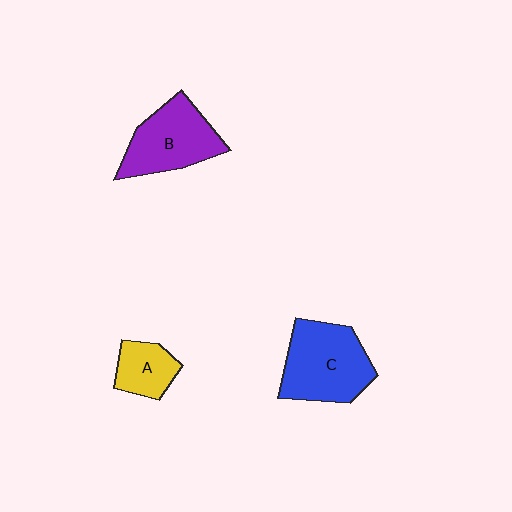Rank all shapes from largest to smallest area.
From largest to smallest: C (blue), B (purple), A (yellow).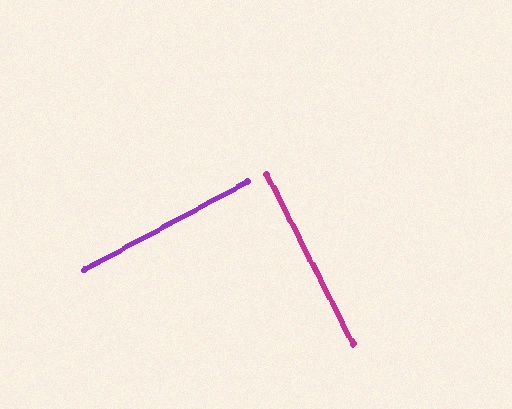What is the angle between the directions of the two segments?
Approximately 88 degrees.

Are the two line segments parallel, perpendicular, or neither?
Perpendicular — they meet at approximately 88°.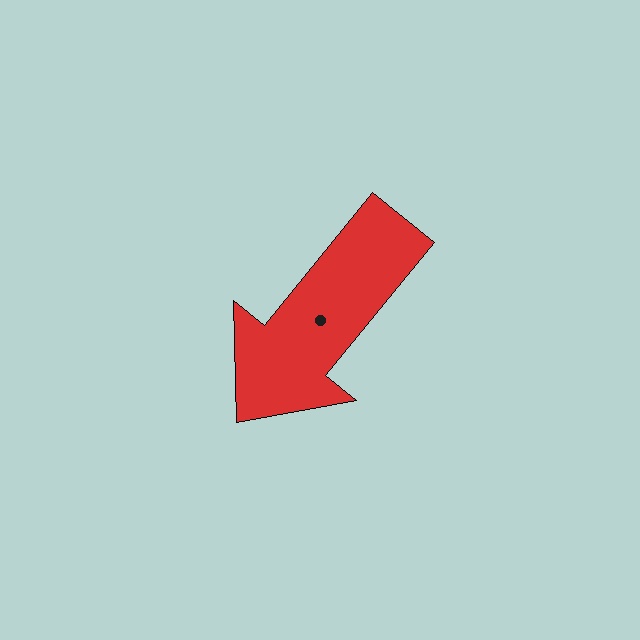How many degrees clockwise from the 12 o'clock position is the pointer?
Approximately 219 degrees.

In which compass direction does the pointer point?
Southwest.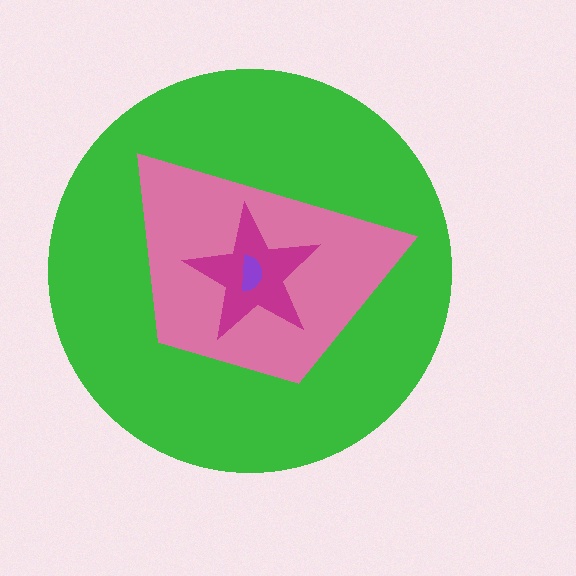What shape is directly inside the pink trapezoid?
The magenta star.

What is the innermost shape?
The purple semicircle.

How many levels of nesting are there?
4.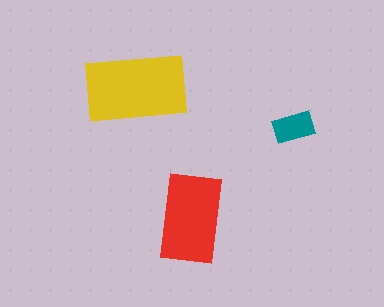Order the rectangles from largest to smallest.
the yellow one, the red one, the teal one.